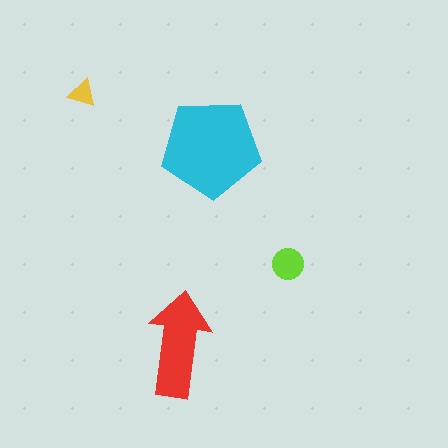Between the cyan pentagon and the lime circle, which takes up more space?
The cyan pentagon.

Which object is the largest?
The cyan pentagon.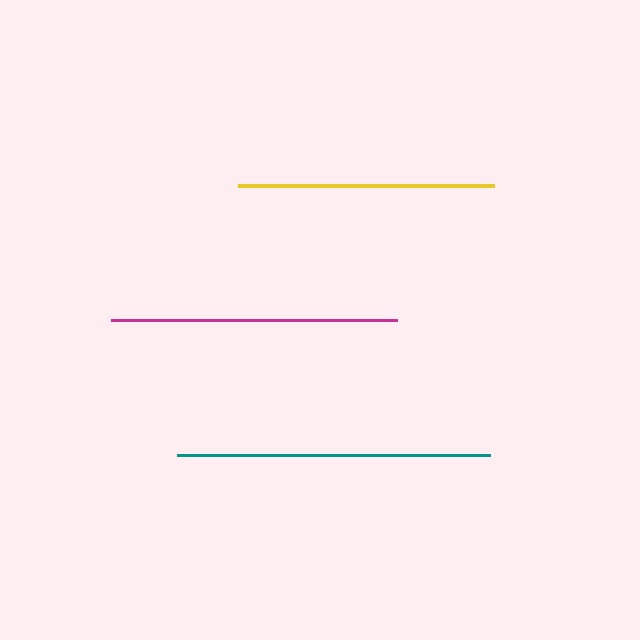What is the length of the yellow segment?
The yellow segment is approximately 256 pixels long.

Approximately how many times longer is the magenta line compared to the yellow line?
The magenta line is approximately 1.1 times the length of the yellow line.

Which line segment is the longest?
The teal line is the longest at approximately 313 pixels.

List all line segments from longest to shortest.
From longest to shortest: teal, magenta, yellow.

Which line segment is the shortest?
The yellow line is the shortest at approximately 256 pixels.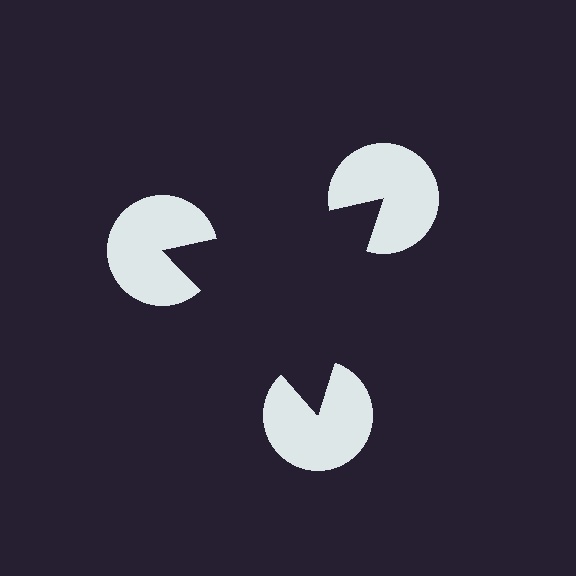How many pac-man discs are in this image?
There are 3 — one at each vertex of the illusory triangle.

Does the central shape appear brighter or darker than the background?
It typically appears slightly darker than the background, even though no actual brightness change is drawn.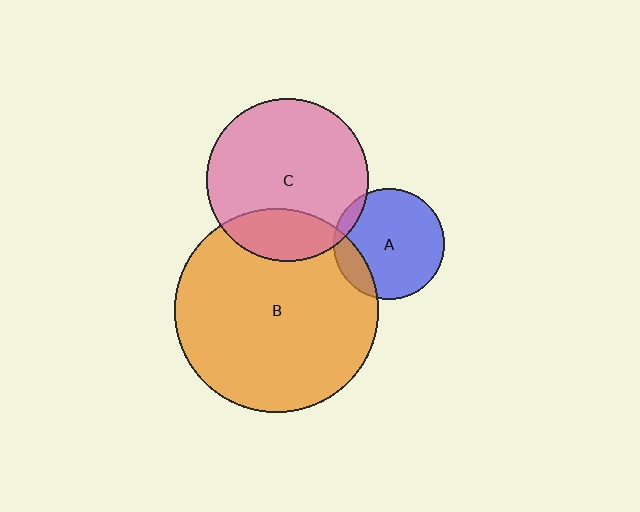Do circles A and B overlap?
Yes.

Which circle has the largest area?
Circle B (orange).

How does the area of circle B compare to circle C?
Approximately 1.6 times.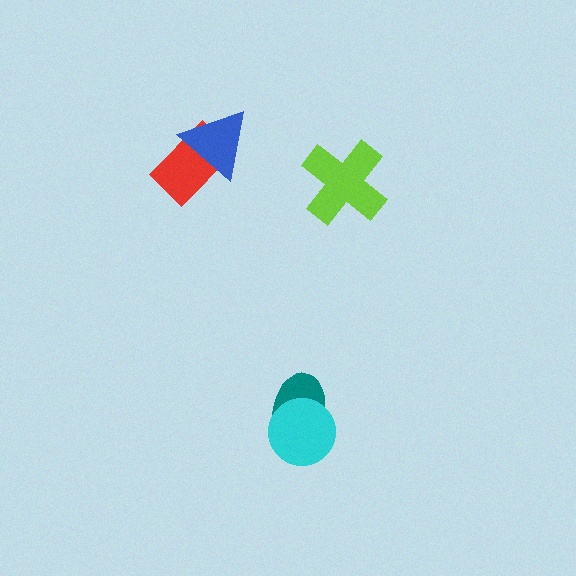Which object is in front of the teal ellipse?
The cyan circle is in front of the teal ellipse.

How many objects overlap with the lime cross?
0 objects overlap with the lime cross.